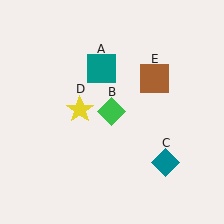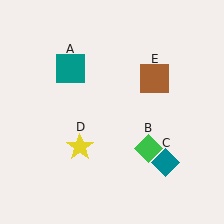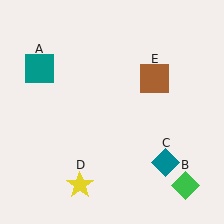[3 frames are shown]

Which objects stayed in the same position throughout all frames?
Teal diamond (object C) and brown square (object E) remained stationary.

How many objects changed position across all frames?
3 objects changed position: teal square (object A), green diamond (object B), yellow star (object D).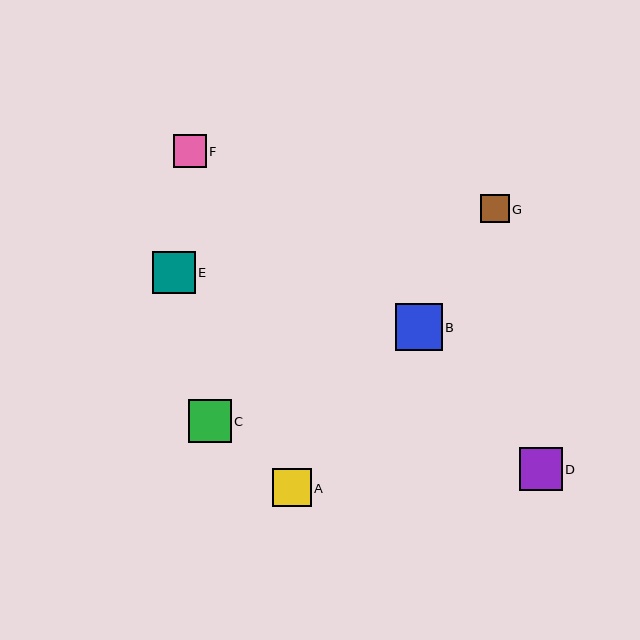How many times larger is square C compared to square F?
Square C is approximately 1.3 times the size of square F.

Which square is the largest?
Square B is the largest with a size of approximately 47 pixels.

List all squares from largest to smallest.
From largest to smallest: B, C, D, E, A, F, G.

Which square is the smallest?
Square G is the smallest with a size of approximately 28 pixels.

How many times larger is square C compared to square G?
Square C is approximately 1.5 times the size of square G.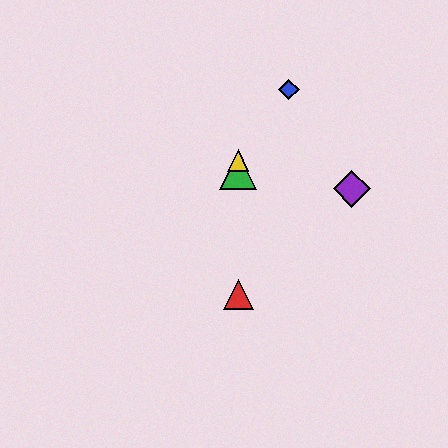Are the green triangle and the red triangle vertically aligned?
Yes, both are at x≈238.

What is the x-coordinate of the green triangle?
The green triangle is at x≈238.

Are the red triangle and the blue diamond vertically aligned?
No, the red triangle is at x≈238 and the blue diamond is at x≈289.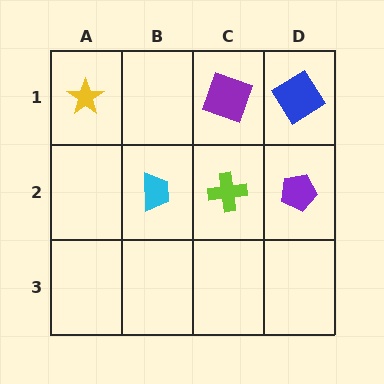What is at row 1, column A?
A yellow star.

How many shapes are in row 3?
0 shapes.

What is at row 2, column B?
A cyan trapezoid.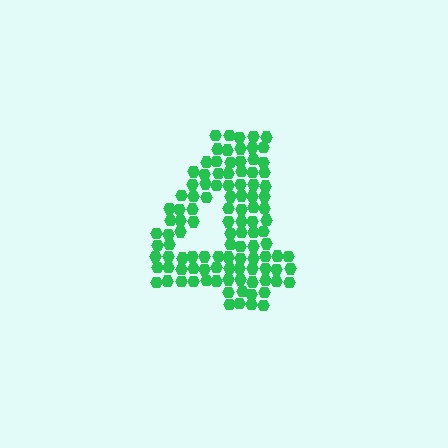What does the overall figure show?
The overall figure shows the digit 4.